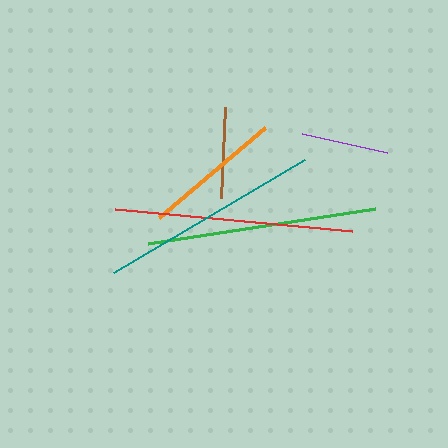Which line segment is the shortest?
The purple line is the shortest at approximately 88 pixels.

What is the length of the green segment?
The green segment is approximately 230 pixels long.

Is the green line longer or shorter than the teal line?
The green line is longer than the teal line.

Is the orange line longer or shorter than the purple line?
The orange line is longer than the purple line.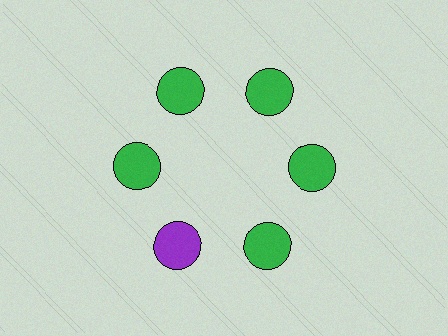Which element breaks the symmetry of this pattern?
The purple circle at roughly the 7 o'clock position breaks the symmetry. All other shapes are green circles.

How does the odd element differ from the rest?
It has a different color: purple instead of green.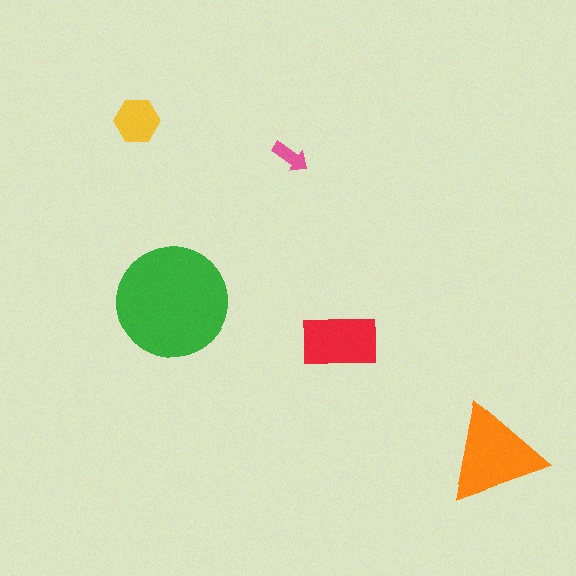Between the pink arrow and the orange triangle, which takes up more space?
The orange triangle.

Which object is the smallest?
The pink arrow.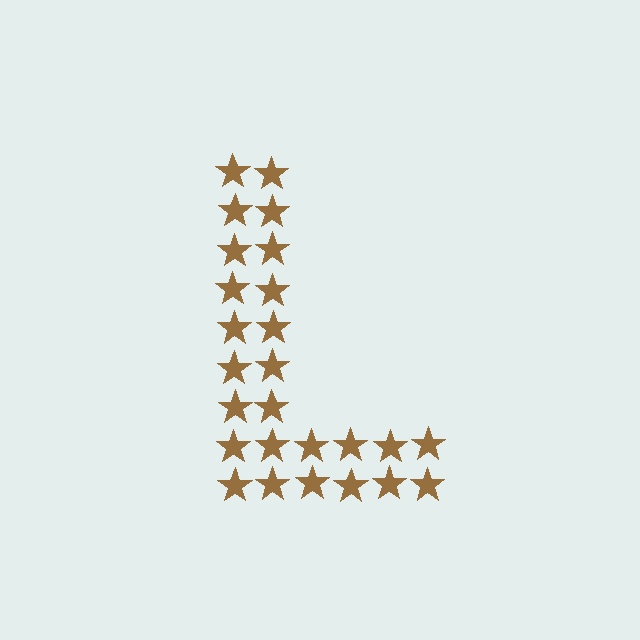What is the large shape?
The large shape is the letter L.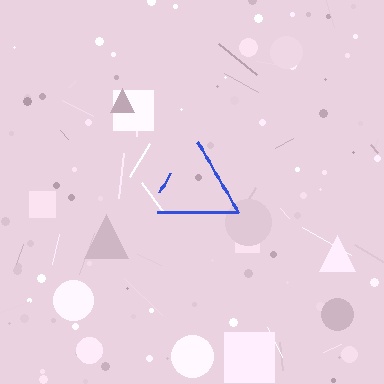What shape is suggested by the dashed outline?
The dashed outline suggests a triangle.